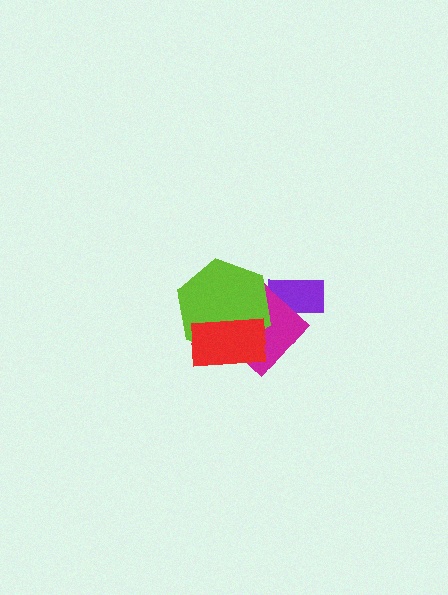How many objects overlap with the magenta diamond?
3 objects overlap with the magenta diamond.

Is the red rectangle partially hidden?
No, no other shape covers it.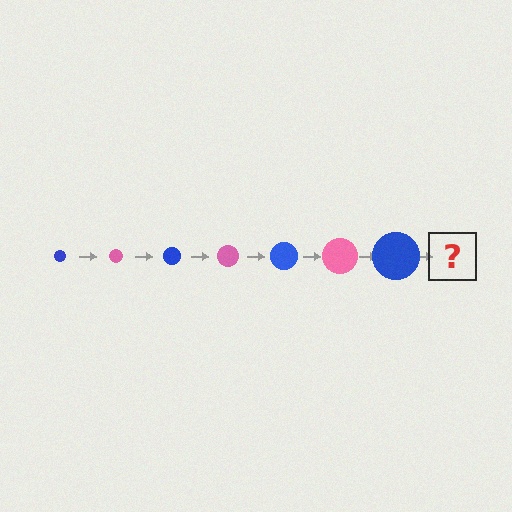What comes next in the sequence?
The next element should be a pink circle, larger than the previous one.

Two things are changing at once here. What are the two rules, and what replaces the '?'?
The two rules are that the circle grows larger each step and the color cycles through blue and pink. The '?' should be a pink circle, larger than the previous one.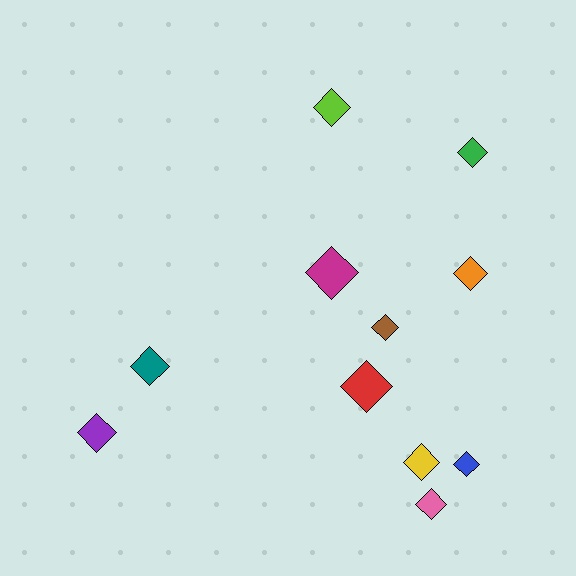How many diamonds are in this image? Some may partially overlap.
There are 11 diamonds.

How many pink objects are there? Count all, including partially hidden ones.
There is 1 pink object.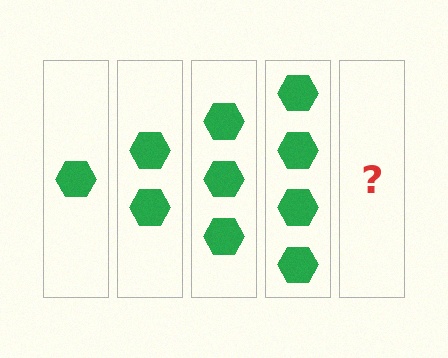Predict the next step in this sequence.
The next step is 5 hexagons.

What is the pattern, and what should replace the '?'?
The pattern is that each step adds one more hexagon. The '?' should be 5 hexagons.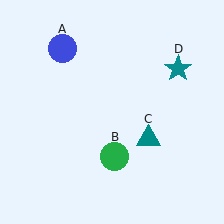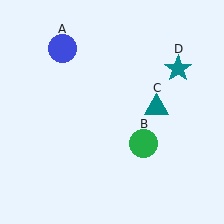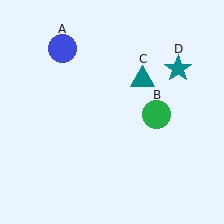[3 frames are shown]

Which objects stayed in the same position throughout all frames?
Blue circle (object A) and teal star (object D) remained stationary.